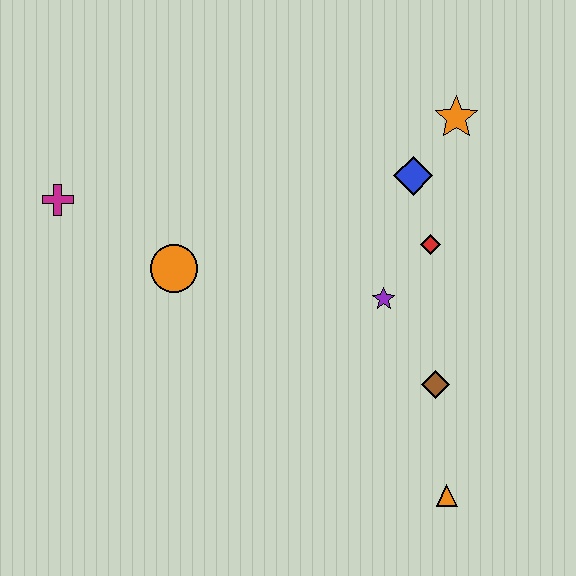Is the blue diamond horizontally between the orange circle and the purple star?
No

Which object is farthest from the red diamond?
The magenta cross is farthest from the red diamond.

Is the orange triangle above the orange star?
No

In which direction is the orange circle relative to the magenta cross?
The orange circle is to the right of the magenta cross.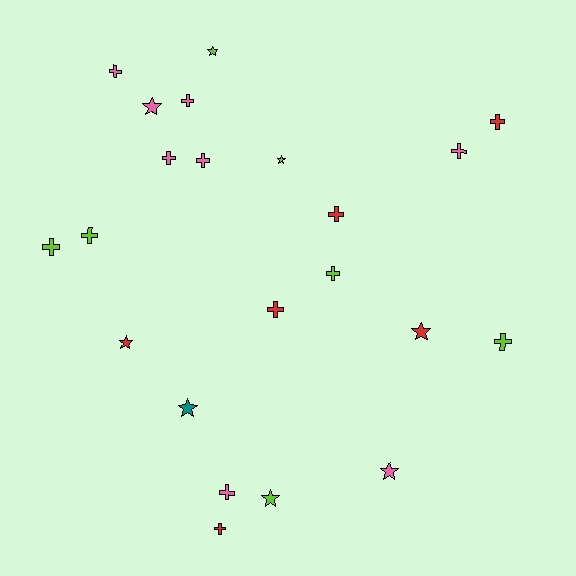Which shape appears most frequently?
Cross, with 14 objects.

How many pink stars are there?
There are 2 pink stars.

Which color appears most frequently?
Pink, with 8 objects.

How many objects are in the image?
There are 22 objects.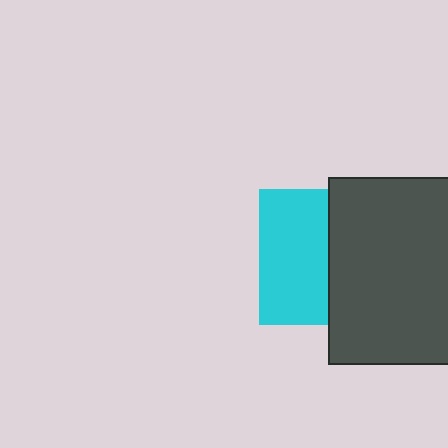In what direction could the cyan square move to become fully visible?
The cyan square could move left. That would shift it out from behind the dark gray rectangle entirely.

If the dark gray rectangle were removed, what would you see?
You would see the complete cyan square.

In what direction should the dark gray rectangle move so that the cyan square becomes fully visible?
The dark gray rectangle should move right. That is the shortest direction to clear the overlap and leave the cyan square fully visible.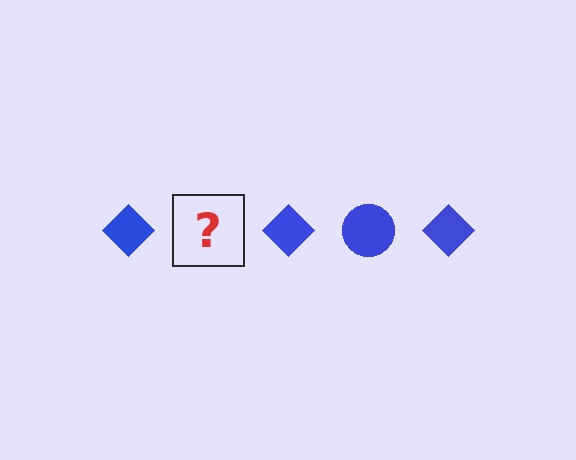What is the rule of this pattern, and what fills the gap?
The rule is that the pattern cycles through diamond, circle shapes in blue. The gap should be filled with a blue circle.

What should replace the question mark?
The question mark should be replaced with a blue circle.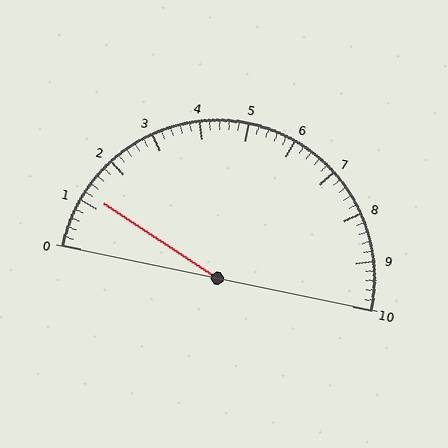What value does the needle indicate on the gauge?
The needle indicates approximately 1.2.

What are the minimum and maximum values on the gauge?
The gauge ranges from 0 to 10.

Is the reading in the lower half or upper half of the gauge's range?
The reading is in the lower half of the range (0 to 10).